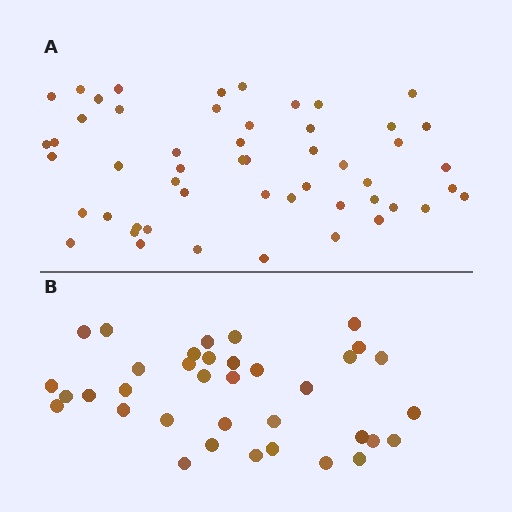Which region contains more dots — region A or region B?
Region A (the top region) has more dots.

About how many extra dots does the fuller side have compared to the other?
Region A has approximately 15 more dots than region B.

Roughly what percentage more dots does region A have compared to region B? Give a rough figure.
About 45% more.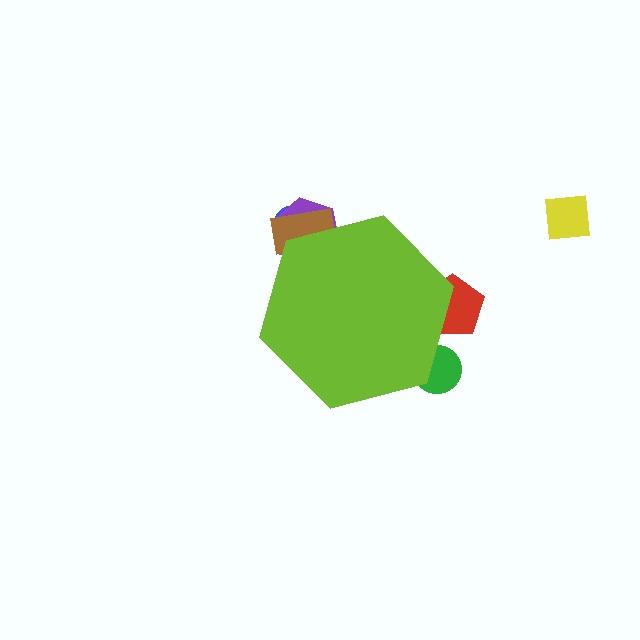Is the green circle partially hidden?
Yes, the green circle is partially hidden behind the lime hexagon.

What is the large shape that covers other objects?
A lime hexagon.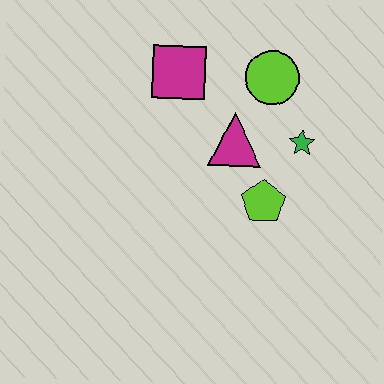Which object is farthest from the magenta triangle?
The magenta square is farthest from the magenta triangle.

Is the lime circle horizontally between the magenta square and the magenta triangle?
No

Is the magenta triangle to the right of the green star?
No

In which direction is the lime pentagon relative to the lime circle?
The lime pentagon is below the lime circle.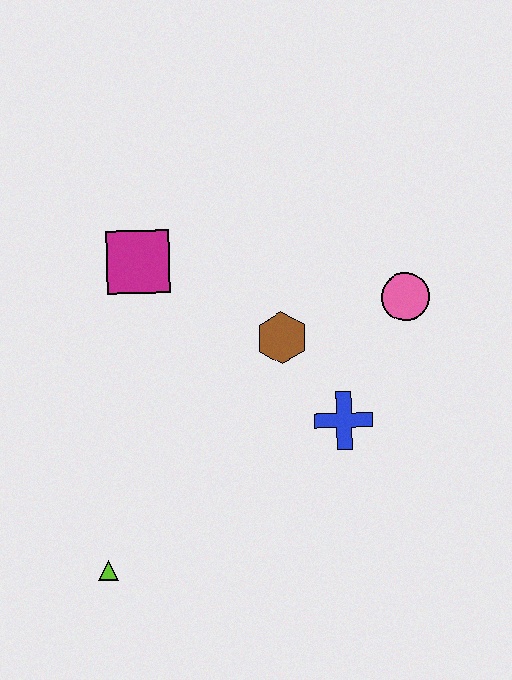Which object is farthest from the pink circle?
The lime triangle is farthest from the pink circle.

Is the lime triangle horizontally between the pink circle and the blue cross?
No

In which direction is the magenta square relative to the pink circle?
The magenta square is to the left of the pink circle.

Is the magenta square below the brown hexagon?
No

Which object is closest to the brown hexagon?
The blue cross is closest to the brown hexagon.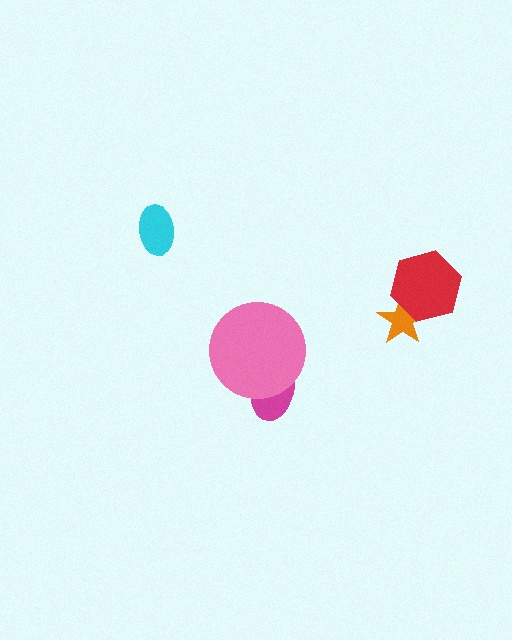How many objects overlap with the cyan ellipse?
0 objects overlap with the cyan ellipse.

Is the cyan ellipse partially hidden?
No, no other shape covers it.